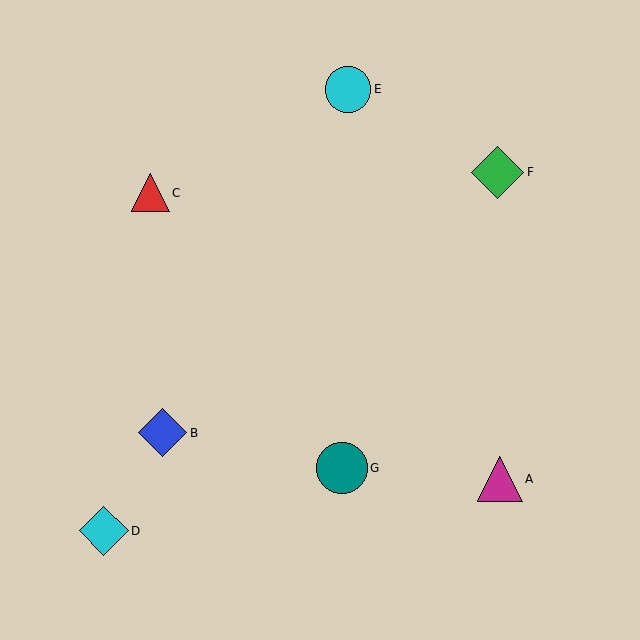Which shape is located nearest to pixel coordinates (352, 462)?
The teal circle (labeled G) at (342, 468) is nearest to that location.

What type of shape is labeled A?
Shape A is a magenta triangle.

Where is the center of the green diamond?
The center of the green diamond is at (497, 172).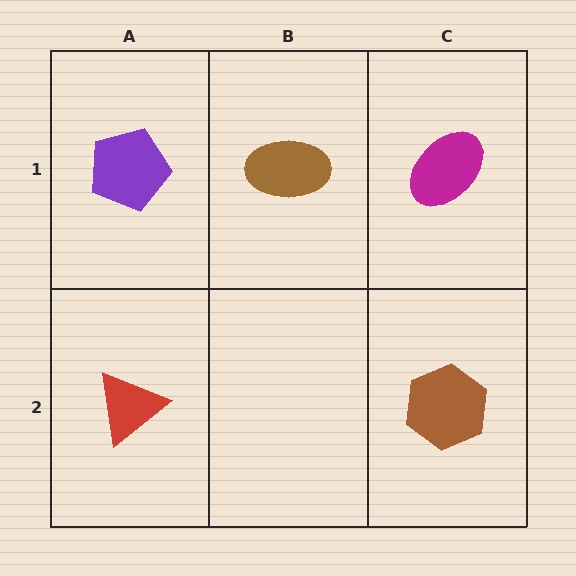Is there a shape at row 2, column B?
No, that cell is empty.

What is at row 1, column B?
A brown ellipse.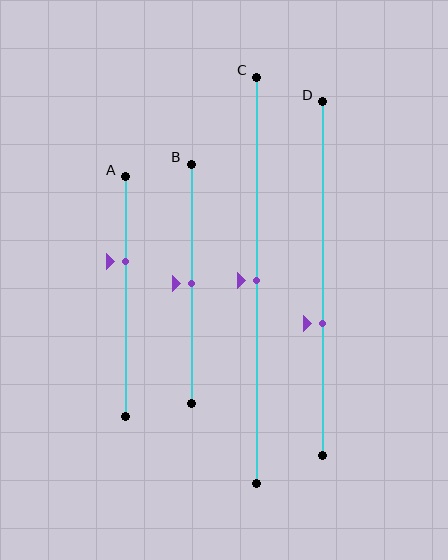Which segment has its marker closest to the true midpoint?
Segment B has its marker closest to the true midpoint.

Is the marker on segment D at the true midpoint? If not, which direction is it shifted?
No, the marker on segment D is shifted downward by about 13% of the segment length.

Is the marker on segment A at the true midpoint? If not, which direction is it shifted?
No, the marker on segment A is shifted upward by about 15% of the segment length.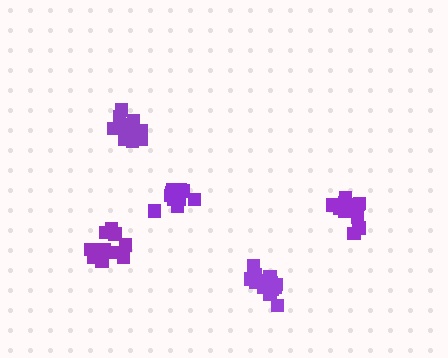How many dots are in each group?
Group 1: 12 dots, Group 2: 13 dots, Group 3: 16 dots, Group 4: 13 dots, Group 5: 17 dots (71 total).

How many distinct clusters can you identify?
There are 5 distinct clusters.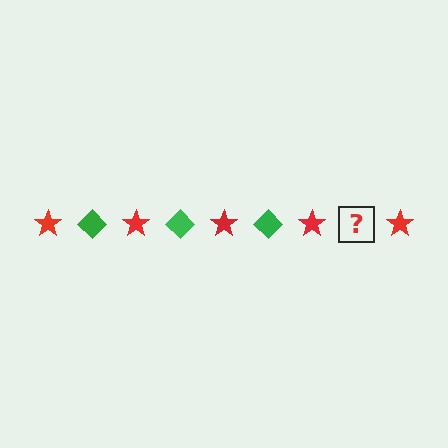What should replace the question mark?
The question mark should be replaced with a green diamond.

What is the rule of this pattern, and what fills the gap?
The rule is that the pattern alternates between red star and green diamond. The gap should be filled with a green diamond.